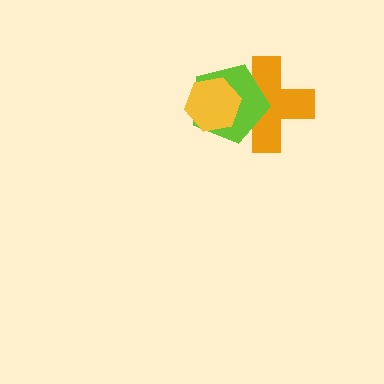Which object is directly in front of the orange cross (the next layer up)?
The lime pentagon is directly in front of the orange cross.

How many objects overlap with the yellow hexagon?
2 objects overlap with the yellow hexagon.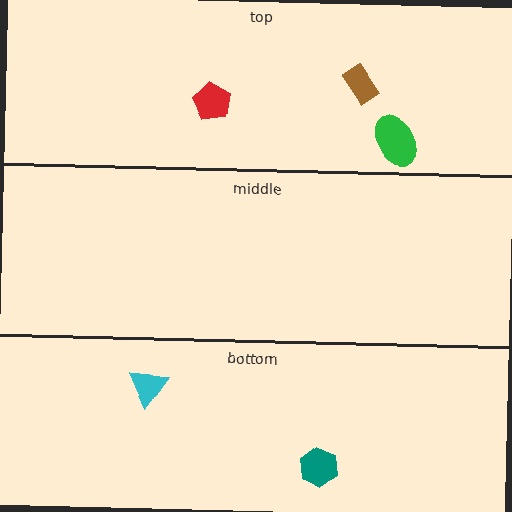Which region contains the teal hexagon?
The bottom region.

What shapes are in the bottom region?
The teal hexagon, the cyan triangle.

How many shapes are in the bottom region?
2.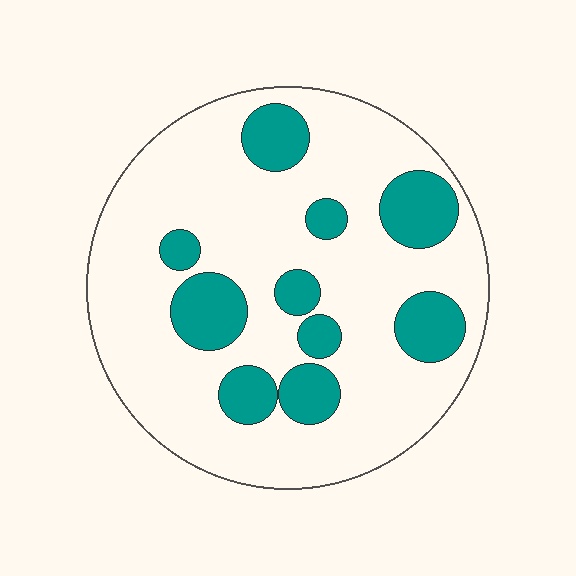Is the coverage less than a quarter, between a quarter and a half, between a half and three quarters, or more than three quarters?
Less than a quarter.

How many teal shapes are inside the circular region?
10.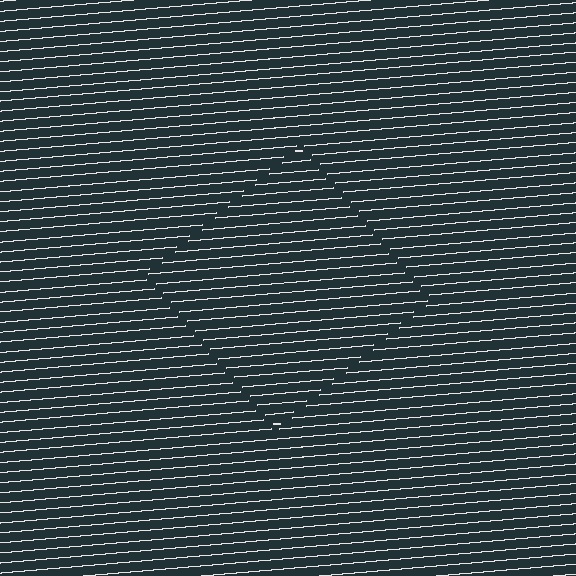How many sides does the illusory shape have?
4 sides — the line-ends trace a square.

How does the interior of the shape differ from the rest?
The interior of the shape contains the same grating, shifted by half a period — the contour is defined by the phase discontinuity where line-ends from the inner and outer gratings abut.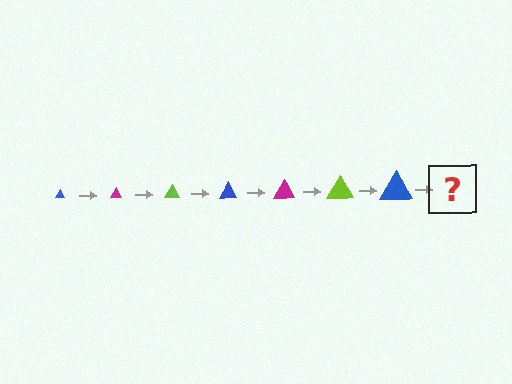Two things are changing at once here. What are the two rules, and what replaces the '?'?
The two rules are that the triangle grows larger each step and the color cycles through blue, magenta, and lime. The '?' should be a magenta triangle, larger than the previous one.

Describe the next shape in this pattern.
It should be a magenta triangle, larger than the previous one.